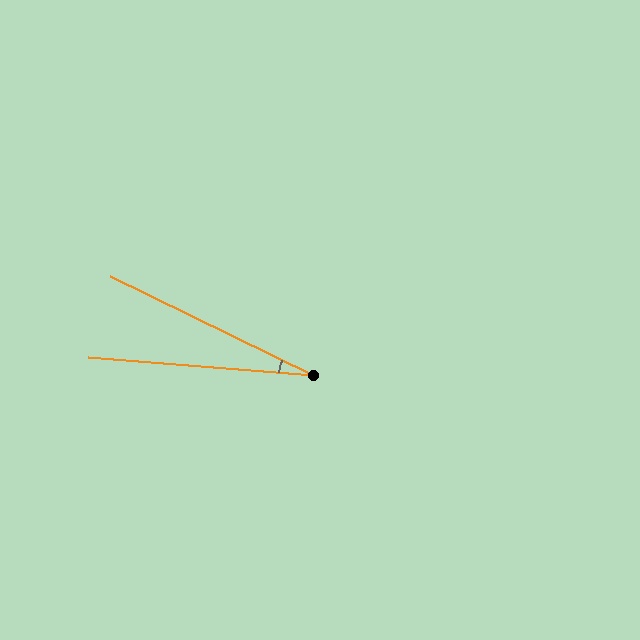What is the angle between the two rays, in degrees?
Approximately 22 degrees.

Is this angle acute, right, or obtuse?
It is acute.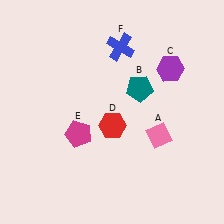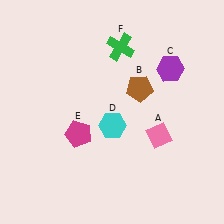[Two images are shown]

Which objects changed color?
B changed from teal to brown. D changed from red to cyan. F changed from blue to green.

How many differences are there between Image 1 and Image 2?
There are 3 differences between the two images.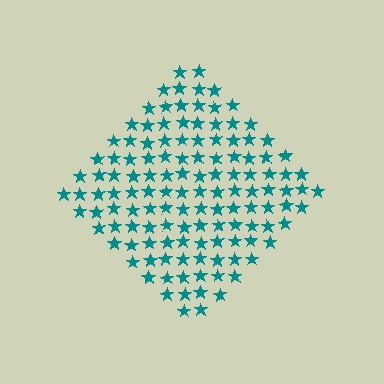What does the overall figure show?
The overall figure shows a diamond.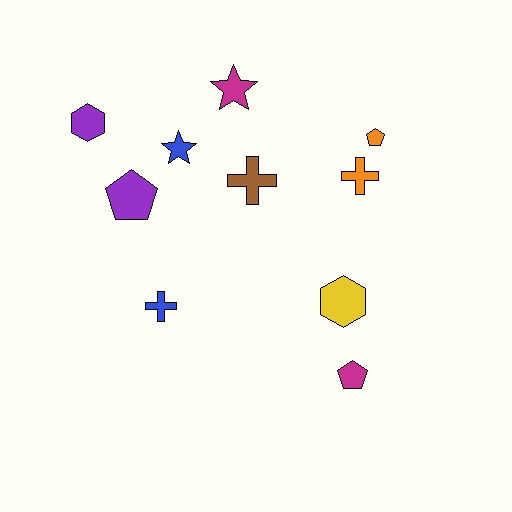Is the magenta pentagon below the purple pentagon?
Yes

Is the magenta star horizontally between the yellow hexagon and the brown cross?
No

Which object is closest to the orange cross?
The orange pentagon is closest to the orange cross.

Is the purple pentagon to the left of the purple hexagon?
No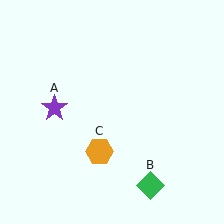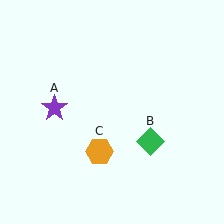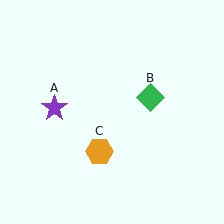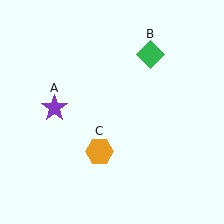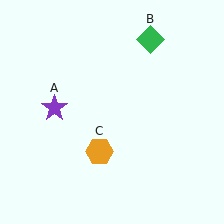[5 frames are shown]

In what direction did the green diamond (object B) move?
The green diamond (object B) moved up.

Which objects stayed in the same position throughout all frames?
Purple star (object A) and orange hexagon (object C) remained stationary.